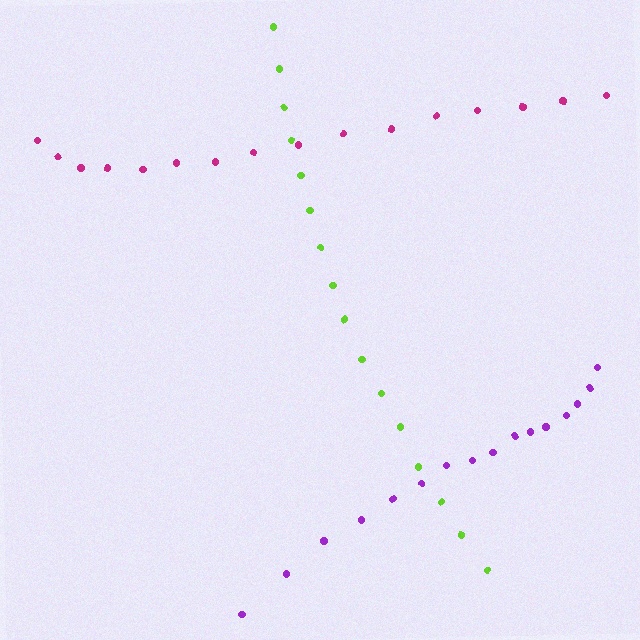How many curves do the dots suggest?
There are 3 distinct paths.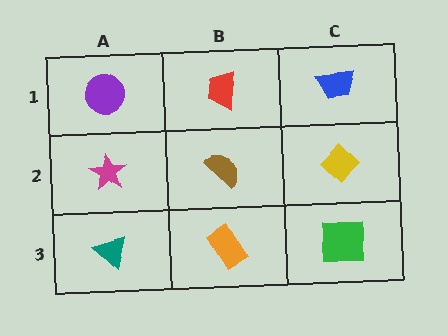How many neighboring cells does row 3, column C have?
2.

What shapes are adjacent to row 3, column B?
A brown semicircle (row 2, column B), a teal triangle (row 3, column A), a green square (row 3, column C).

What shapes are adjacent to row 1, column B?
A brown semicircle (row 2, column B), a purple circle (row 1, column A), a blue trapezoid (row 1, column C).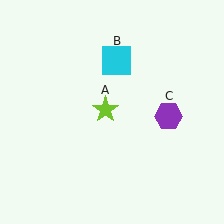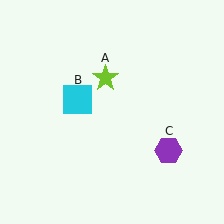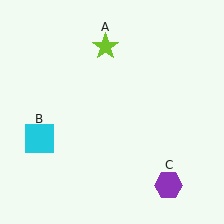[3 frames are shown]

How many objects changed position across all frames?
3 objects changed position: lime star (object A), cyan square (object B), purple hexagon (object C).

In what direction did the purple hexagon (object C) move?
The purple hexagon (object C) moved down.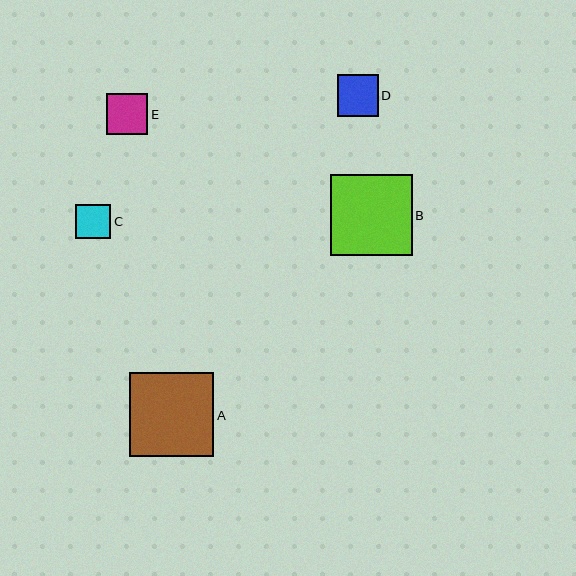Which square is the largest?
Square A is the largest with a size of approximately 84 pixels.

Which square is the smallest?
Square C is the smallest with a size of approximately 35 pixels.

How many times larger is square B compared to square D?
Square B is approximately 2.0 times the size of square D.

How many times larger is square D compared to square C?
Square D is approximately 1.2 times the size of square C.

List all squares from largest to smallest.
From largest to smallest: A, B, E, D, C.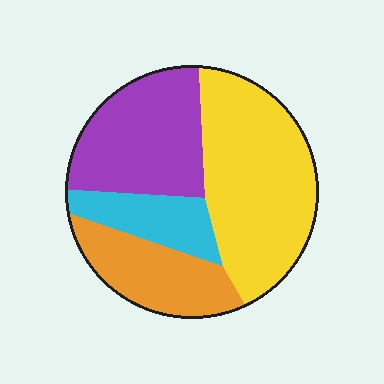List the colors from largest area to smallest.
From largest to smallest: yellow, purple, orange, cyan.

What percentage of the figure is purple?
Purple takes up about one quarter (1/4) of the figure.